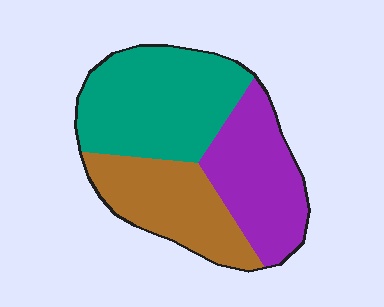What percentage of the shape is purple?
Purple covers 30% of the shape.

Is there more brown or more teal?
Teal.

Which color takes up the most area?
Teal, at roughly 40%.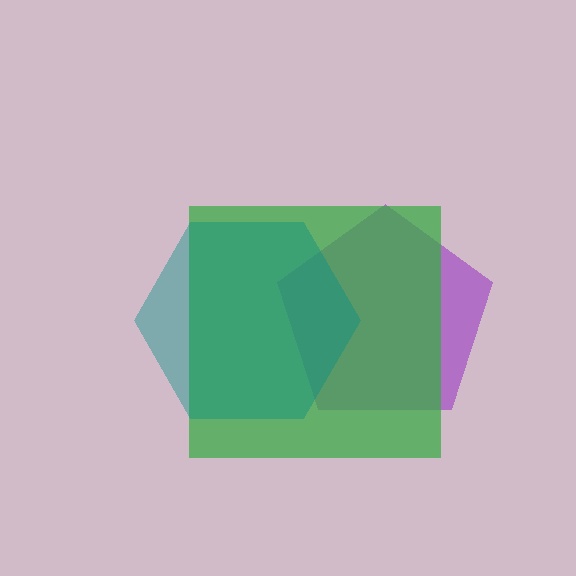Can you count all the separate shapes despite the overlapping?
Yes, there are 3 separate shapes.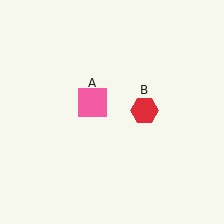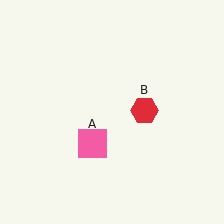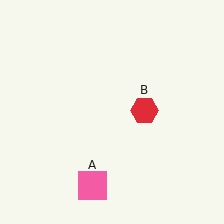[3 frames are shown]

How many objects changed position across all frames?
1 object changed position: pink square (object A).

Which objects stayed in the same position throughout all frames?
Red hexagon (object B) remained stationary.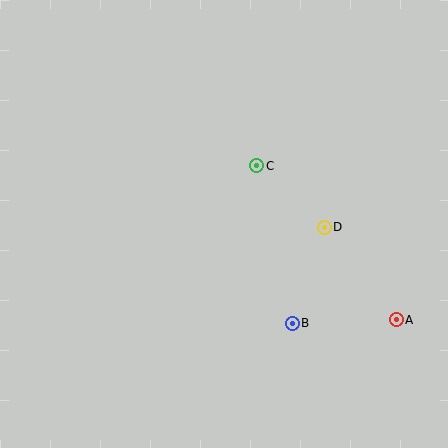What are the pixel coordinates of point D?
Point D is at (324, 227).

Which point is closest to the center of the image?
Point C at (257, 166) is closest to the center.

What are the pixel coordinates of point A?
Point A is at (396, 320).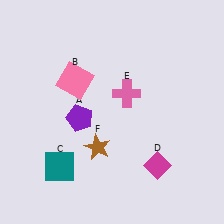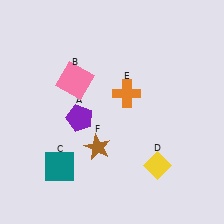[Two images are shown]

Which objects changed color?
D changed from magenta to yellow. E changed from pink to orange.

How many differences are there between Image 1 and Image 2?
There are 2 differences between the two images.